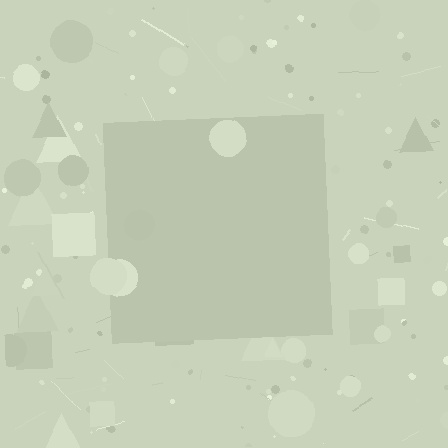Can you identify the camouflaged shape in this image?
The camouflaged shape is a square.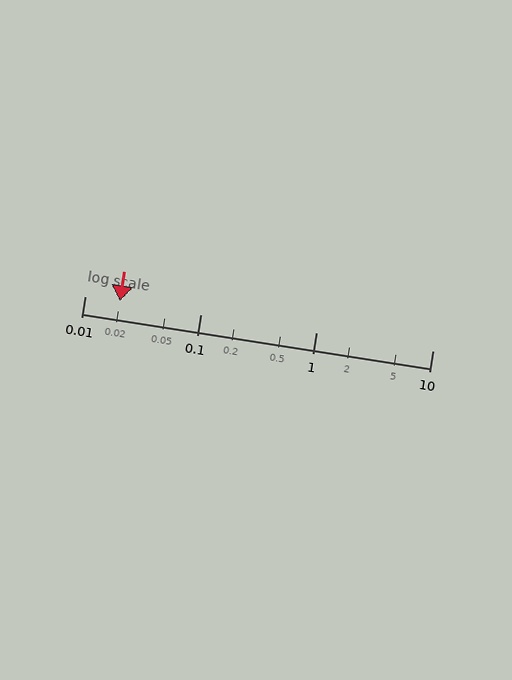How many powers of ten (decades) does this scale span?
The scale spans 3 decades, from 0.01 to 10.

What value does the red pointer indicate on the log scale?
The pointer indicates approximately 0.02.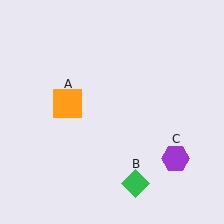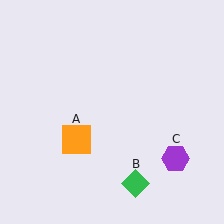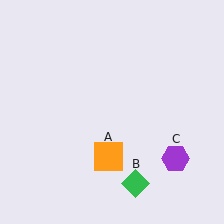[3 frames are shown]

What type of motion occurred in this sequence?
The orange square (object A) rotated counterclockwise around the center of the scene.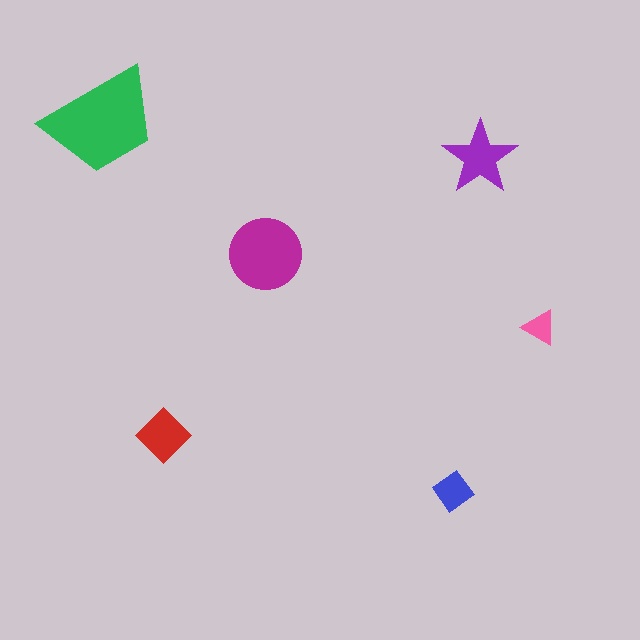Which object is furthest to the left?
The green trapezoid is leftmost.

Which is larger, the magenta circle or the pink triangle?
The magenta circle.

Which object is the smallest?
The pink triangle.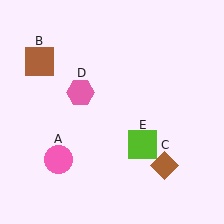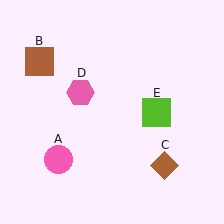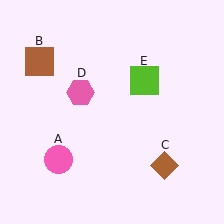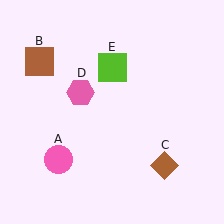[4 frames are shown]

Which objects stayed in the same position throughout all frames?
Pink circle (object A) and brown square (object B) and brown diamond (object C) and pink hexagon (object D) remained stationary.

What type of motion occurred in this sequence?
The lime square (object E) rotated counterclockwise around the center of the scene.